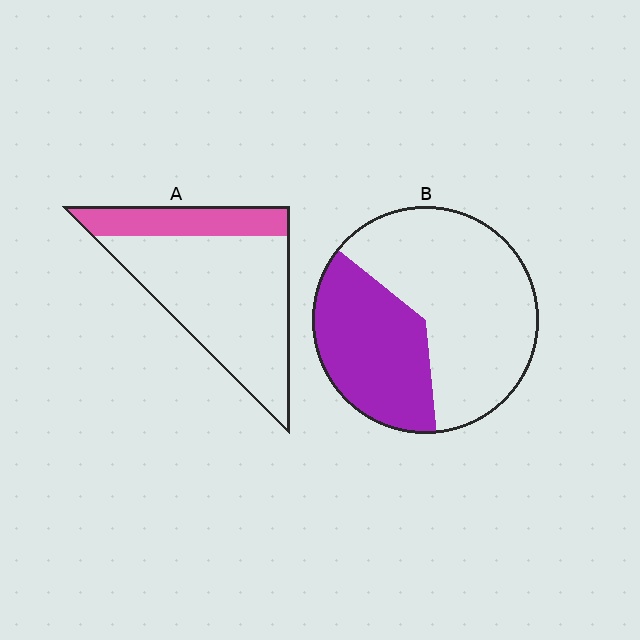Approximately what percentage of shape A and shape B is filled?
A is approximately 25% and B is approximately 35%.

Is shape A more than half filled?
No.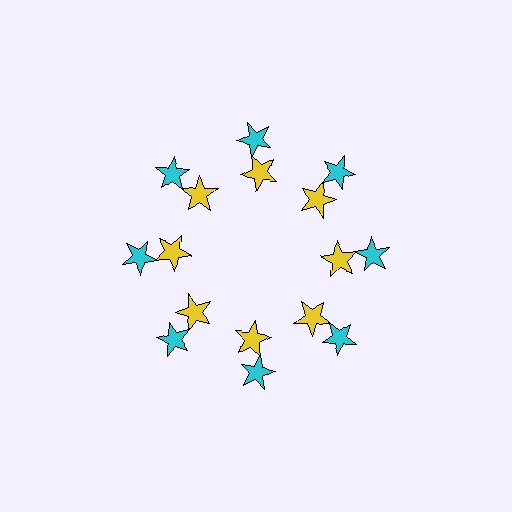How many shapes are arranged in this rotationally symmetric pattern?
There are 16 shapes, arranged in 8 groups of 2.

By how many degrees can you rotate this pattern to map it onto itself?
The pattern maps onto itself every 45 degrees of rotation.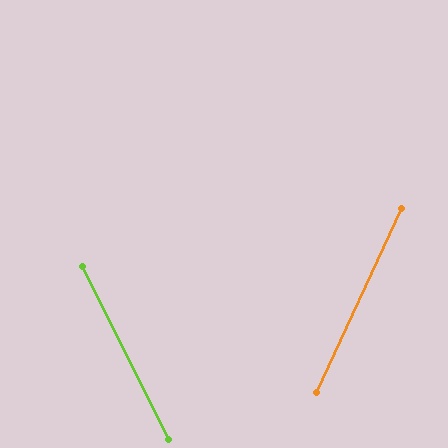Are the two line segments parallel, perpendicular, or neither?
Neither parallel nor perpendicular — they differ by about 51°.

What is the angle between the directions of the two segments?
Approximately 51 degrees.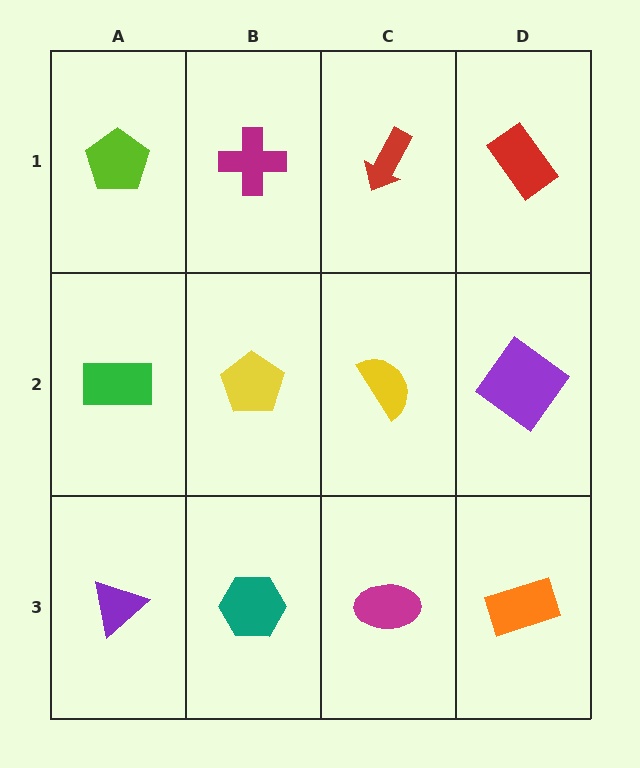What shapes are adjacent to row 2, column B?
A magenta cross (row 1, column B), a teal hexagon (row 3, column B), a green rectangle (row 2, column A), a yellow semicircle (row 2, column C).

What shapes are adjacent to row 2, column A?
A lime pentagon (row 1, column A), a purple triangle (row 3, column A), a yellow pentagon (row 2, column B).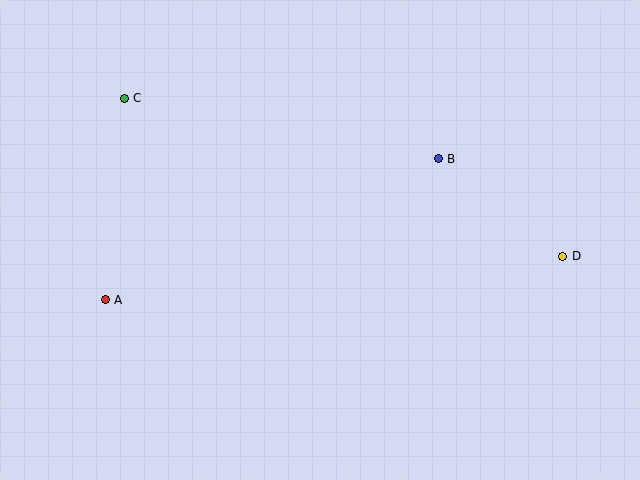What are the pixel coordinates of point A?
Point A is at (105, 300).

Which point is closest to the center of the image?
Point B at (438, 159) is closest to the center.